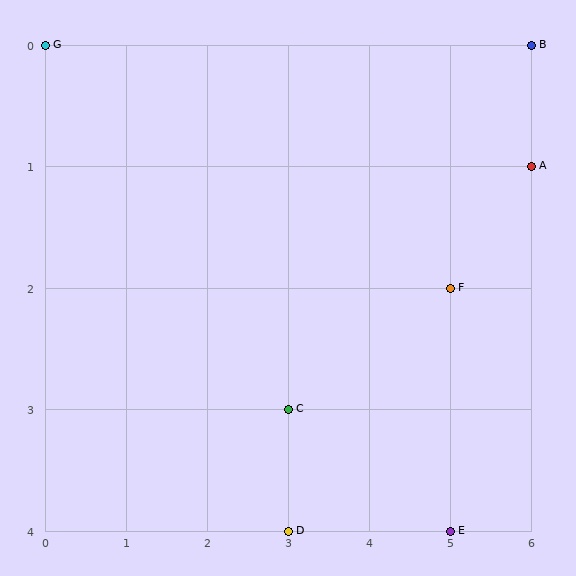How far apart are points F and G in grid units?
Points F and G are 5 columns and 2 rows apart (about 5.4 grid units diagonally).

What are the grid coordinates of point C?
Point C is at grid coordinates (3, 3).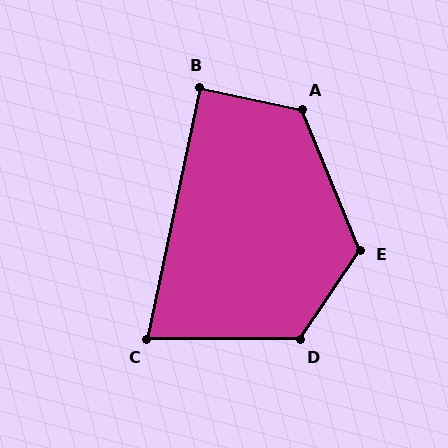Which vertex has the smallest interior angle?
C, at approximately 78 degrees.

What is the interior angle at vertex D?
Approximately 124 degrees (obtuse).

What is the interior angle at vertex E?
Approximately 124 degrees (obtuse).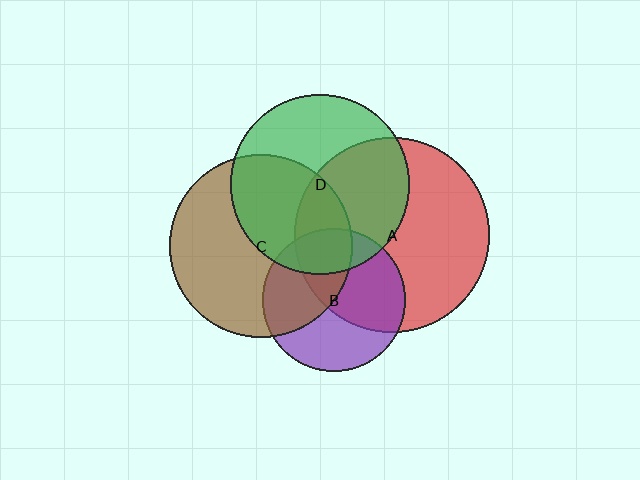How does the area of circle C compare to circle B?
Approximately 1.6 times.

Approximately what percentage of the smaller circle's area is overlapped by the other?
Approximately 45%.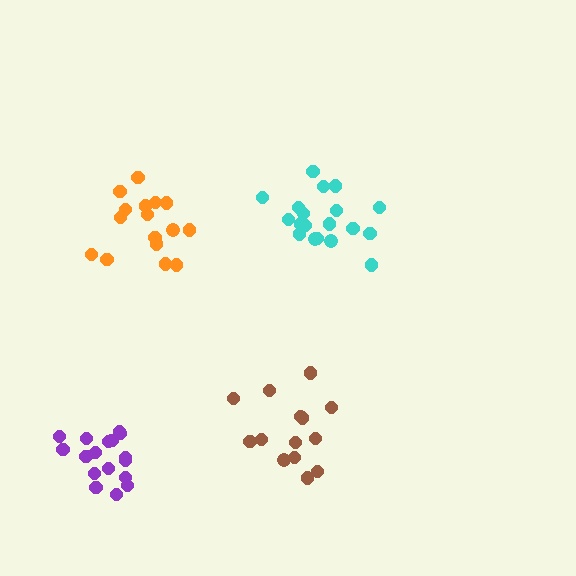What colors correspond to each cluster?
The clusters are colored: orange, purple, brown, cyan.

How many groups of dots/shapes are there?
There are 4 groups.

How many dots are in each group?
Group 1: 16 dots, Group 2: 17 dots, Group 3: 14 dots, Group 4: 19 dots (66 total).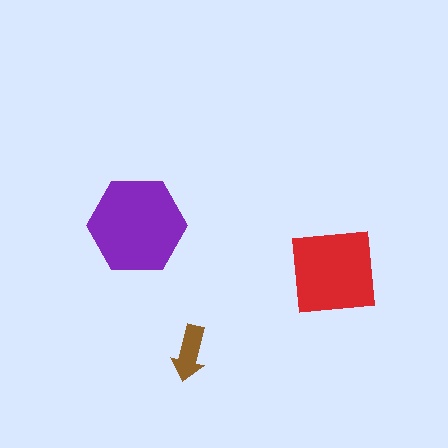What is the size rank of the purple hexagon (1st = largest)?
1st.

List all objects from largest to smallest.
The purple hexagon, the red square, the brown arrow.